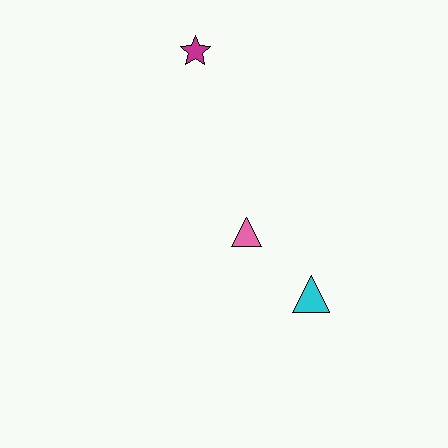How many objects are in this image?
There are 3 objects.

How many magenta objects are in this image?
There is 1 magenta object.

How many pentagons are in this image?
There are no pentagons.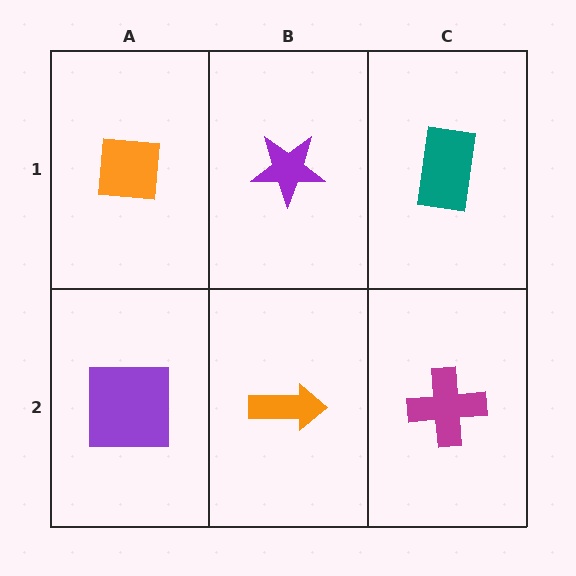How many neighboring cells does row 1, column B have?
3.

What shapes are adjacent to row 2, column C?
A teal rectangle (row 1, column C), an orange arrow (row 2, column B).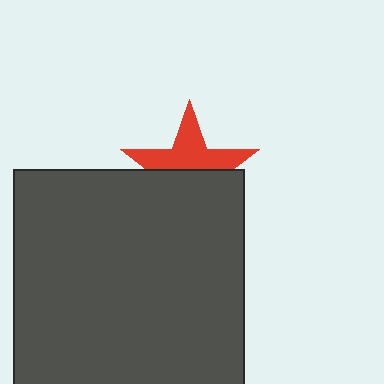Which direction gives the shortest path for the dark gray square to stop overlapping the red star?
Moving down gives the shortest separation.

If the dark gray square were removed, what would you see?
You would see the complete red star.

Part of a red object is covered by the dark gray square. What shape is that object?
It is a star.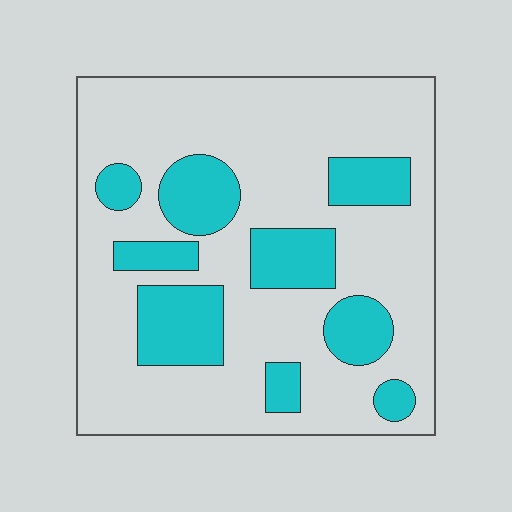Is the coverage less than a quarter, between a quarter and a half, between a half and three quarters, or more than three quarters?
Between a quarter and a half.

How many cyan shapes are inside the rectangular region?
9.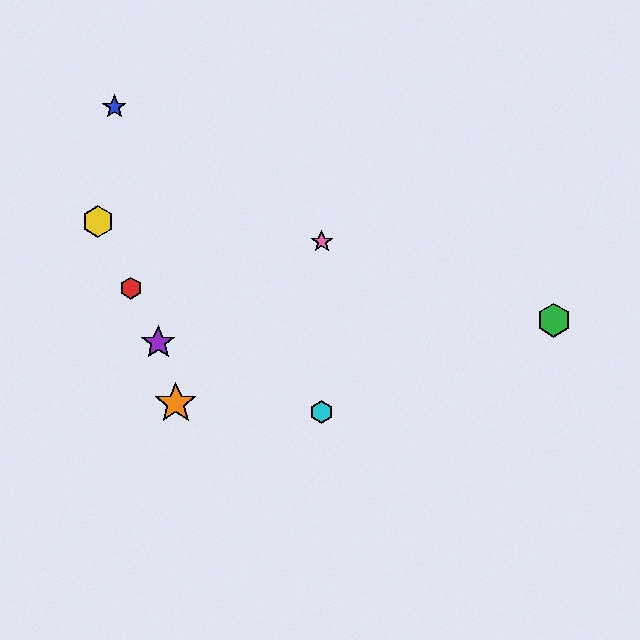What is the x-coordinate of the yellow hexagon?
The yellow hexagon is at x≈98.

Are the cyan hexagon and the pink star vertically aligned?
Yes, both are at x≈322.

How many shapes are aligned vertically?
2 shapes (the cyan hexagon, the pink star) are aligned vertically.